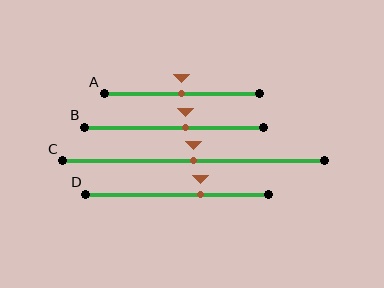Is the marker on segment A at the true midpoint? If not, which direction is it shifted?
Yes, the marker on segment A is at the true midpoint.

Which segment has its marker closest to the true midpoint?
Segment A has its marker closest to the true midpoint.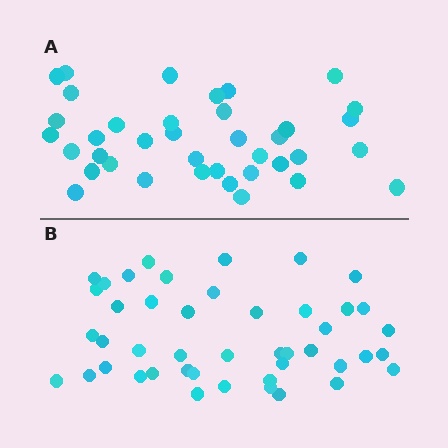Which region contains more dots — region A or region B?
Region B (the bottom region) has more dots.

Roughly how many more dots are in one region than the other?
Region B has roughly 8 or so more dots than region A.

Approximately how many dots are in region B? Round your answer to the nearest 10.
About 40 dots. (The exact count is 45, which rounds to 40.)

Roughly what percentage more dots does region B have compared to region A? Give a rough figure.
About 20% more.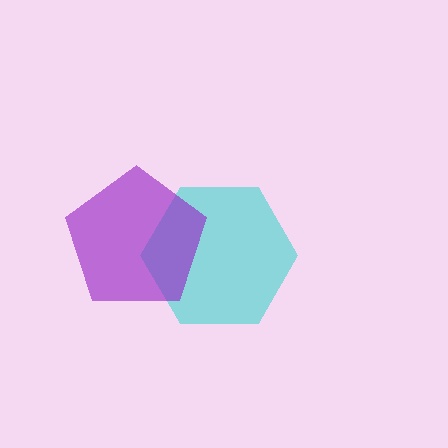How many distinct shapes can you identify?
There are 2 distinct shapes: a cyan hexagon, a purple pentagon.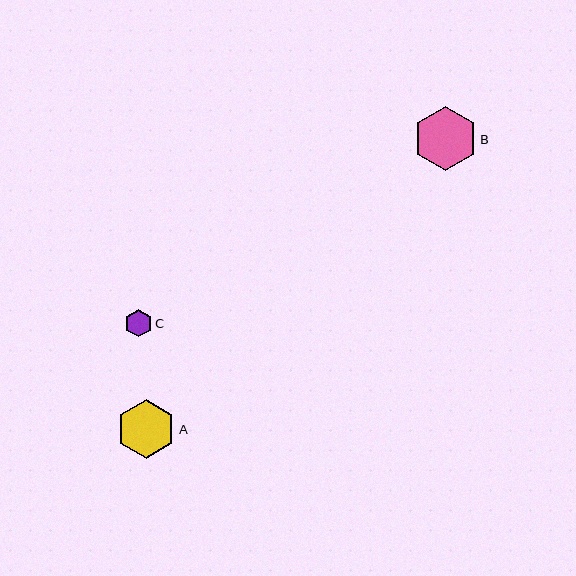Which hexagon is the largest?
Hexagon B is the largest with a size of approximately 64 pixels.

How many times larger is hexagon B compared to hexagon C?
Hexagon B is approximately 2.4 times the size of hexagon C.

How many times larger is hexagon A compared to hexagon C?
Hexagon A is approximately 2.2 times the size of hexagon C.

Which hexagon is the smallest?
Hexagon C is the smallest with a size of approximately 27 pixels.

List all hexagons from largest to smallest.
From largest to smallest: B, A, C.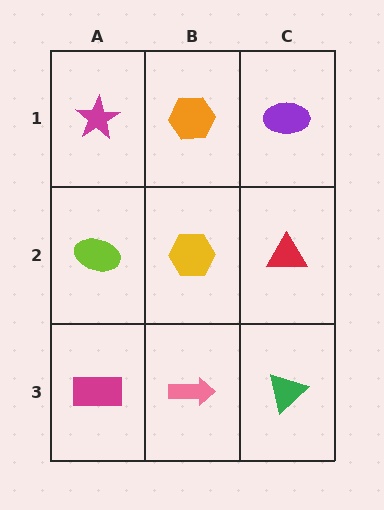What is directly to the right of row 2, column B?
A red triangle.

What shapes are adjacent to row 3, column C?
A red triangle (row 2, column C), a pink arrow (row 3, column B).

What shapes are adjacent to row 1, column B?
A yellow hexagon (row 2, column B), a magenta star (row 1, column A), a purple ellipse (row 1, column C).